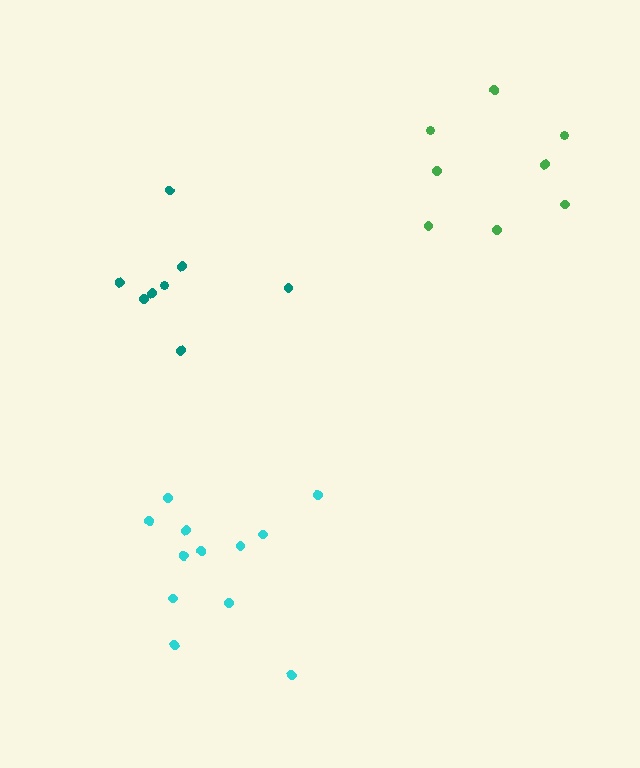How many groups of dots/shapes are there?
There are 3 groups.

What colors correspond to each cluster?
The clusters are colored: teal, cyan, green.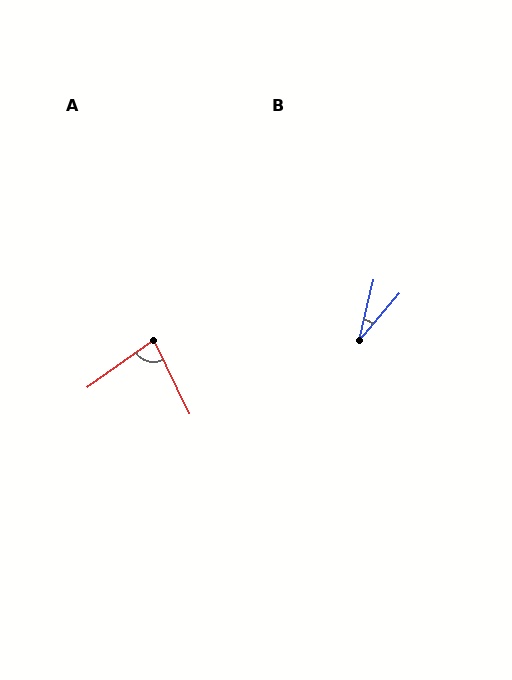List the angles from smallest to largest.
B (27°), A (80°).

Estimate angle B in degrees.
Approximately 27 degrees.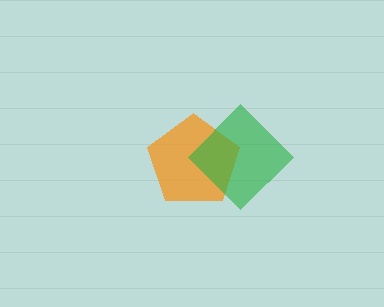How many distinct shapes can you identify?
There are 2 distinct shapes: an orange pentagon, a green diamond.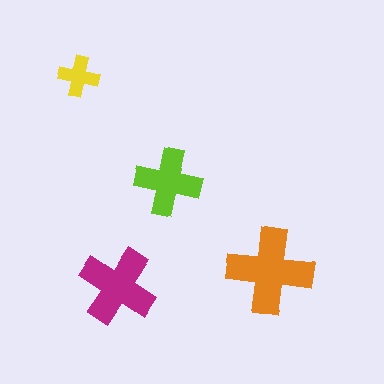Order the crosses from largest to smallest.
the orange one, the magenta one, the lime one, the yellow one.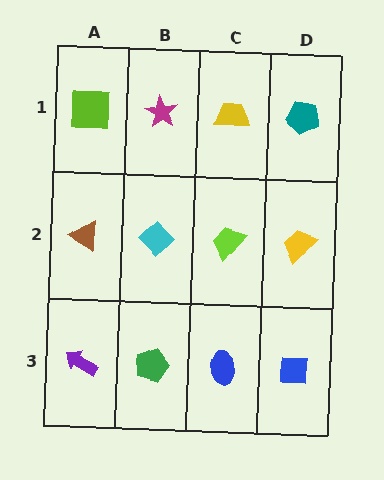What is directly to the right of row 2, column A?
A cyan diamond.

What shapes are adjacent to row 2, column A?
A lime square (row 1, column A), a purple arrow (row 3, column A), a cyan diamond (row 2, column B).